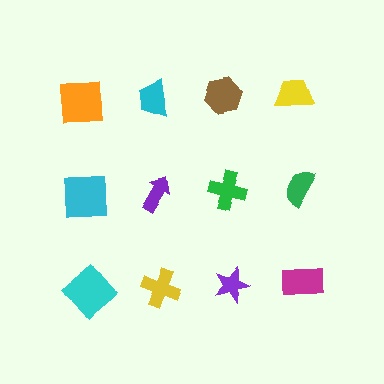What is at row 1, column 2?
A cyan trapezoid.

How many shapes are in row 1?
4 shapes.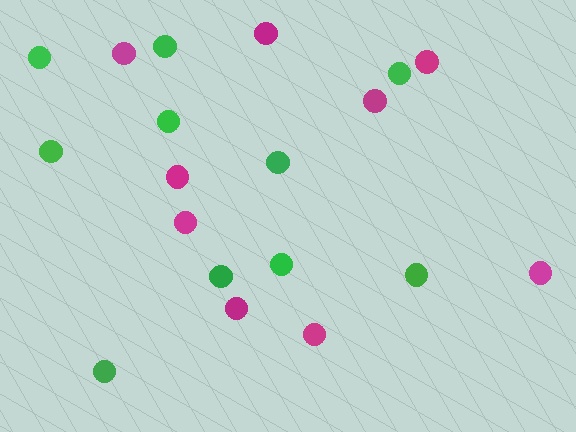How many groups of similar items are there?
There are 2 groups: one group of green circles (10) and one group of magenta circles (9).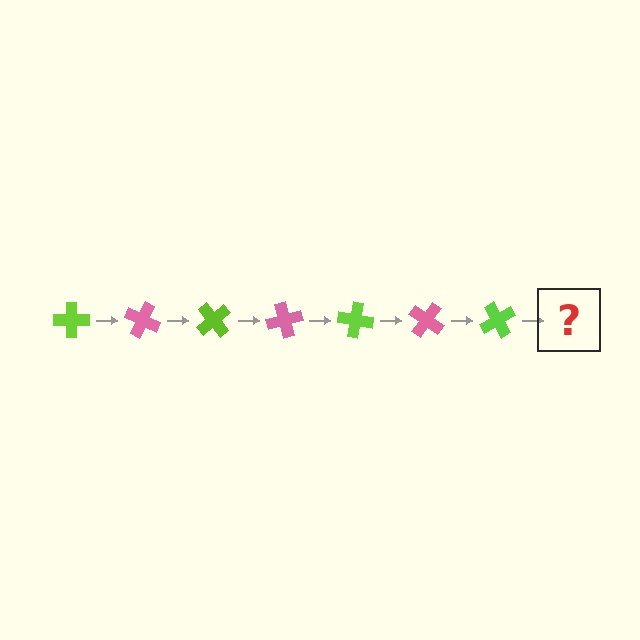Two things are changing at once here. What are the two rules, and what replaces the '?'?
The two rules are that it rotates 25 degrees each step and the color cycles through lime and pink. The '?' should be a pink cross, rotated 175 degrees from the start.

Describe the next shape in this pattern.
It should be a pink cross, rotated 175 degrees from the start.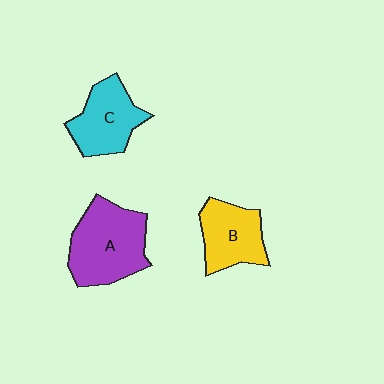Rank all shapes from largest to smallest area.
From largest to smallest: A (purple), C (cyan), B (yellow).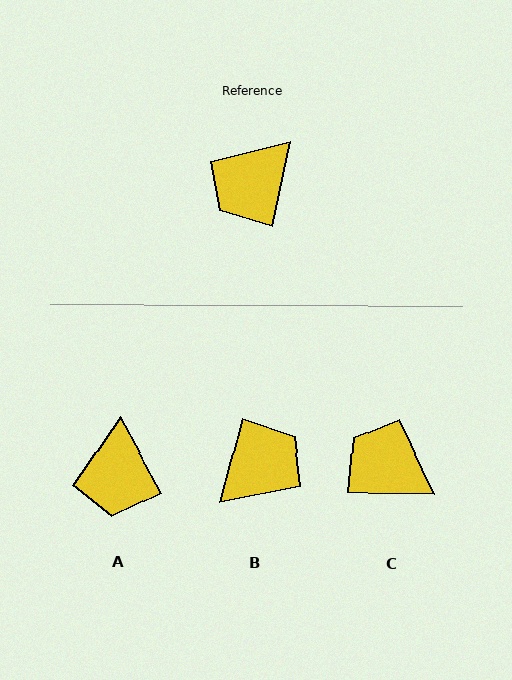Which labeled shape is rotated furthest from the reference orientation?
B, about 177 degrees away.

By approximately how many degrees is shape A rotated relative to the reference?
Approximately 41 degrees counter-clockwise.